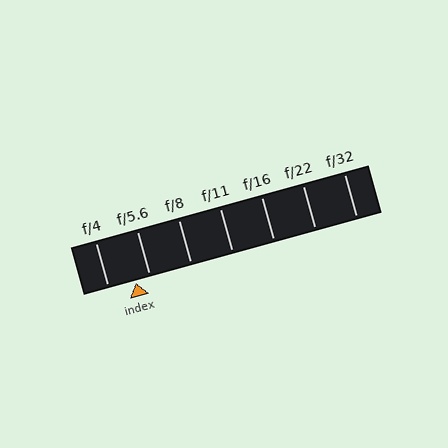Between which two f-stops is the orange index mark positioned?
The index mark is between f/4 and f/5.6.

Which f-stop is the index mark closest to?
The index mark is closest to f/5.6.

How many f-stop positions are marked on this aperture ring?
There are 7 f-stop positions marked.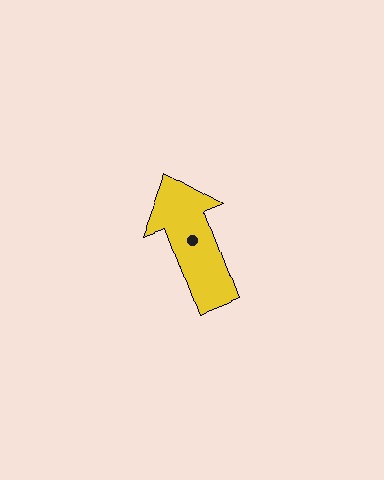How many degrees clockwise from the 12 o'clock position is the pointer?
Approximately 339 degrees.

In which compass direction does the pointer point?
North.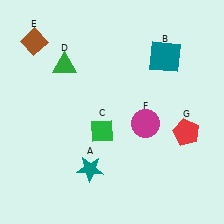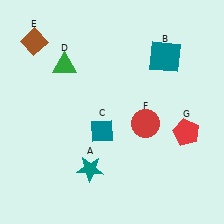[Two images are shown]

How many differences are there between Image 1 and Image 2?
There are 2 differences between the two images.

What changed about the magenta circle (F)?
In Image 1, F is magenta. In Image 2, it changed to red.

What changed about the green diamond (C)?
In Image 1, C is green. In Image 2, it changed to teal.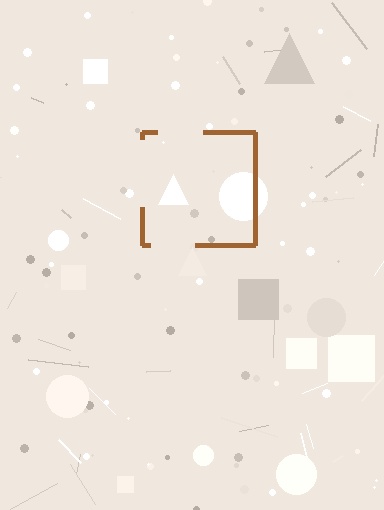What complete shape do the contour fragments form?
The contour fragments form a square.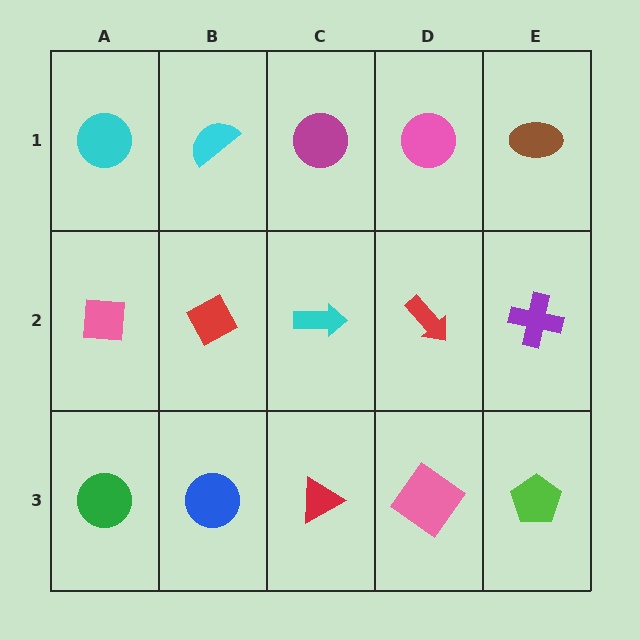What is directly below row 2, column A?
A green circle.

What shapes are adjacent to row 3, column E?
A purple cross (row 2, column E), a pink diamond (row 3, column D).